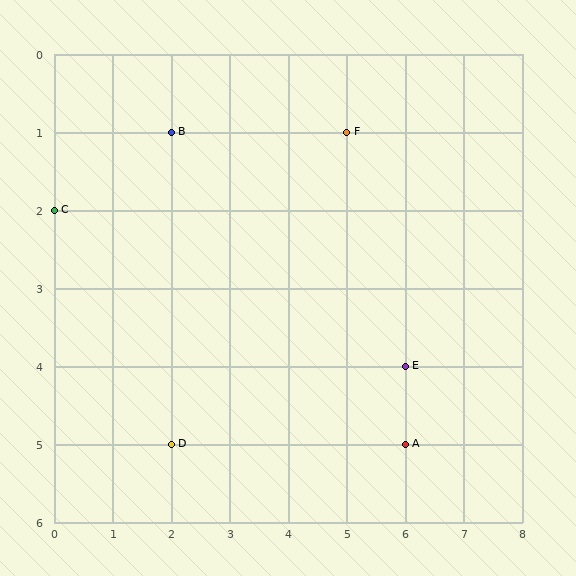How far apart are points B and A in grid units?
Points B and A are 4 columns and 4 rows apart (about 5.7 grid units diagonally).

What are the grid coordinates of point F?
Point F is at grid coordinates (5, 1).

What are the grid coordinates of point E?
Point E is at grid coordinates (6, 4).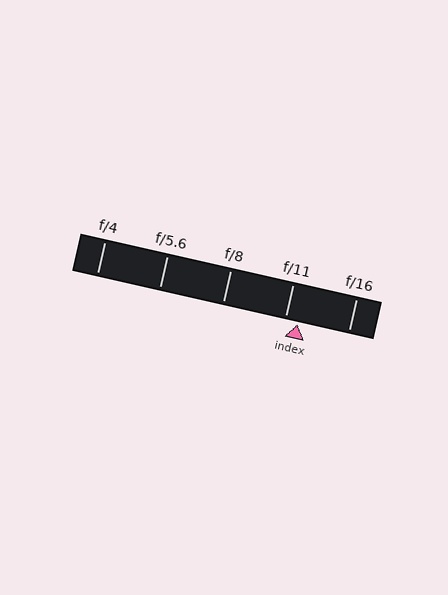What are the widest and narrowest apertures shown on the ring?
The widest aperture shown is f/4 and the narrowest is f/16.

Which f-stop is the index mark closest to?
The index mark is closest to f/11.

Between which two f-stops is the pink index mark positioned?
The index mark is between f/11 and f/16.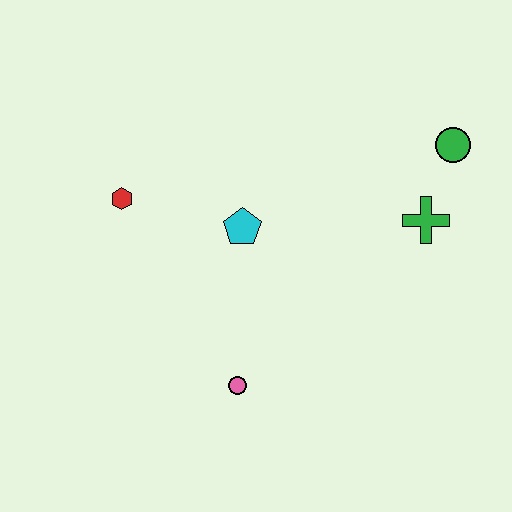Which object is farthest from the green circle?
The red hexagon is farthest from the green circle.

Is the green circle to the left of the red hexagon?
No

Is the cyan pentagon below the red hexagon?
Yes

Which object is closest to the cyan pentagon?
The red hexagon is closest to the cyan pentagon.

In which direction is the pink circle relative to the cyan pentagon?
The pink circle is below the cyan pentagon.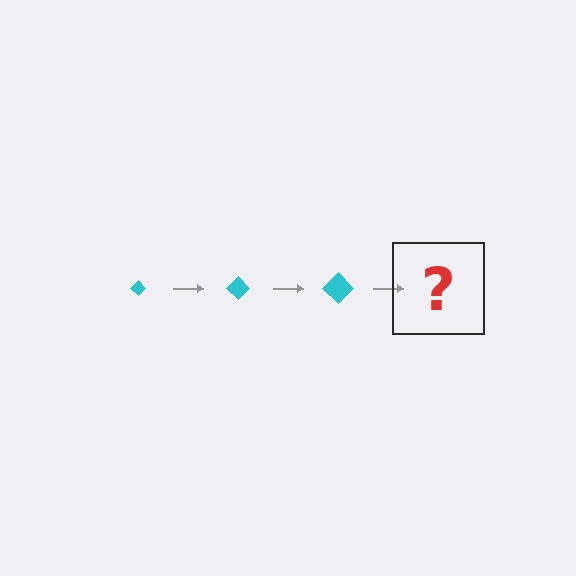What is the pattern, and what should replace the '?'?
The pattern is that the diamond gets progressively larger each step. The '?' should be a cyan diamond, larger than the previous one.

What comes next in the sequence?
The next element should be a cyan diamond, larger than the previous one.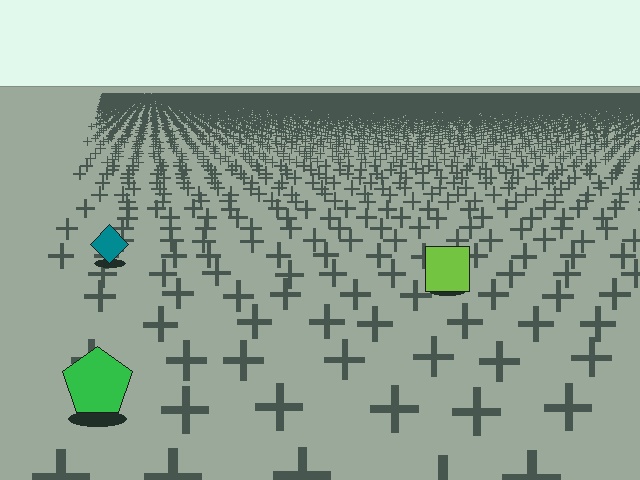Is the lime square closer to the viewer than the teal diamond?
Yes. The lime square is closer — you can tell from the texture gradient: the ground texture is coarser near it.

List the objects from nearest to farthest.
From nearest to farthest: the green pentagon, the lime square, the teal diamond.